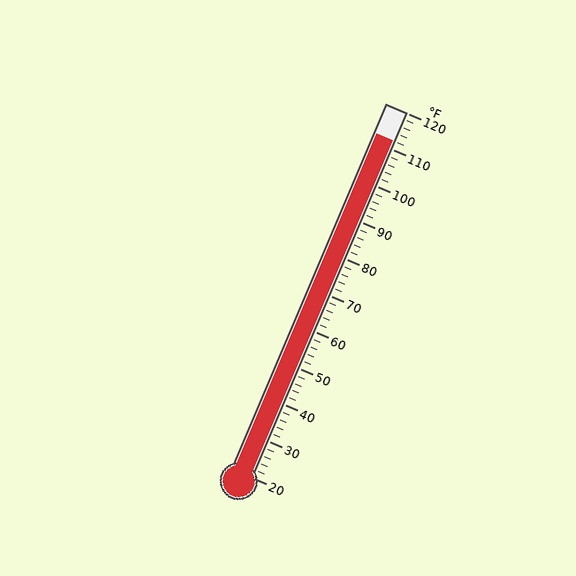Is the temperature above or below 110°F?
The temperature is above 110°F.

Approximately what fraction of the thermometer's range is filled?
The thermometer is filled to approximately 90% of its range.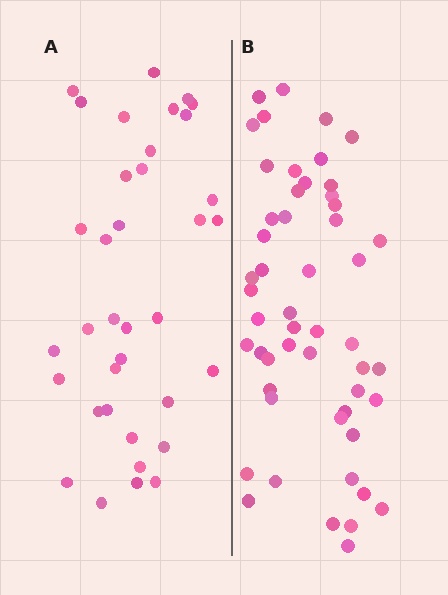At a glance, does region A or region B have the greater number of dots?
Region B (the right region) has more dots.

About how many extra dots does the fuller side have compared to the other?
Region B has approximately 15 more dots than region A.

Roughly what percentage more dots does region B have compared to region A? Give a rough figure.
About 45% more.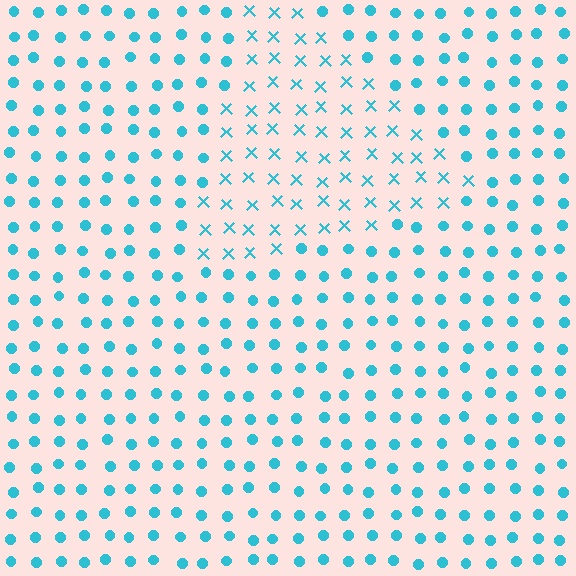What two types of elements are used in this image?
The image uses X marks inside the triangle region and circles outside it.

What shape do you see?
I see a triangle.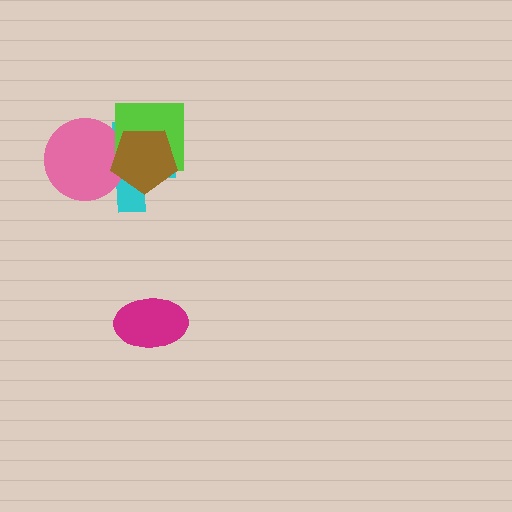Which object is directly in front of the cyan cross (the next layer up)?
The pink circle is directly in front of the cyan cross.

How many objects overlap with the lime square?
2 objects overlap with the lime square.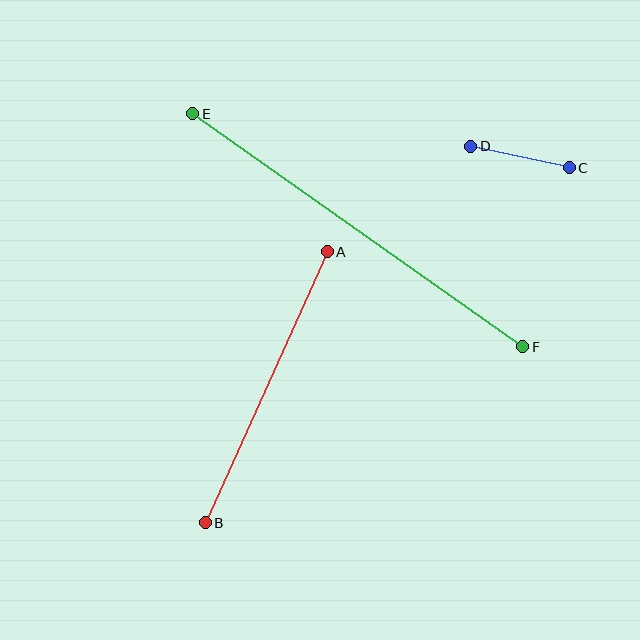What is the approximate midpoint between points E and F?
The midpoint is at approximately (358, 230) pixels.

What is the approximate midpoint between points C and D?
The midpoint is at approximately (520, 157) pixels.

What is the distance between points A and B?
The distance is approximately 297 pixels.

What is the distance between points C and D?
The distance is approximately 101 pixels.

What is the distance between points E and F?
The distance is approximately 404 pixels.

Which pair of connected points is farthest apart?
Points E and F are farthest apart.